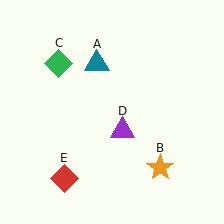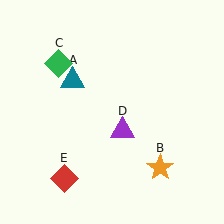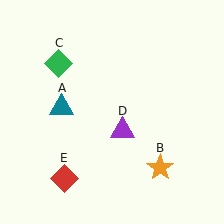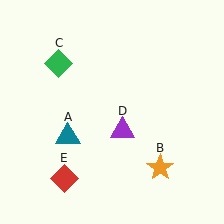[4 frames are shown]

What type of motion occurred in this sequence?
The teal triangle (object A) rotated counterclockwise around the center of the scene.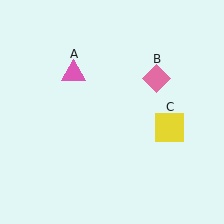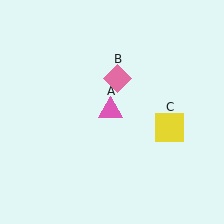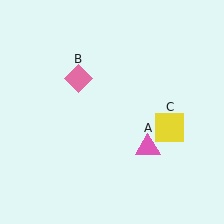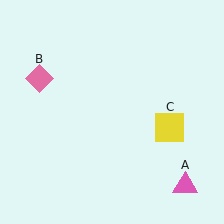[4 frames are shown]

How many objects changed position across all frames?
2 objects changed position: pink triangle (object A), pink diamond (object B).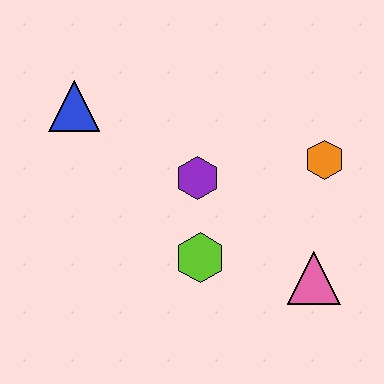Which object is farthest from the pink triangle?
The blue triangle is farthest from the pink triangle.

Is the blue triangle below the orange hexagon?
No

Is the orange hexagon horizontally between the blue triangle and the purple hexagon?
No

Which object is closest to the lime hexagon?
The purple hexagon is closest to the lime hexagon.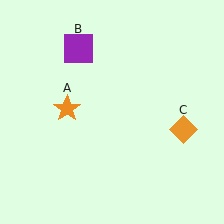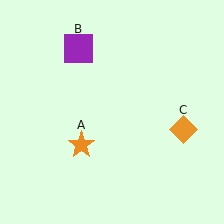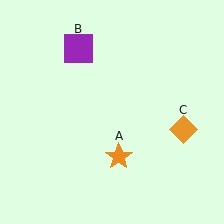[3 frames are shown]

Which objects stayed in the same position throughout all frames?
Purple square (object B) and orange diamond (object C) remained stationary.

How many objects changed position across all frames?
1 object changed position: orange star (object A).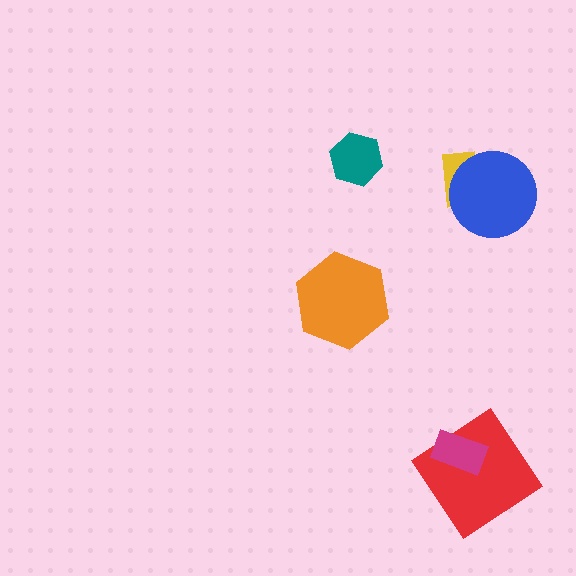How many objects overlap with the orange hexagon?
0 objects overlap with the orange hexagon.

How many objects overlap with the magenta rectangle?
1 object overlaps with the magenta rectangle.